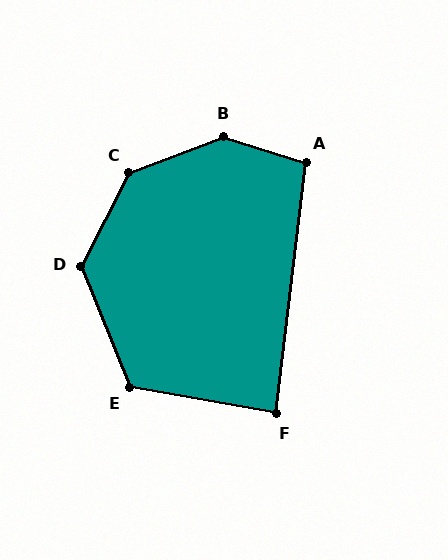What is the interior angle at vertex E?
Approximately 122 degrees (obtuse).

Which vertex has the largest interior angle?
B, at approximately 142 degrees.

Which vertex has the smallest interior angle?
F, at approximately 87 degrees.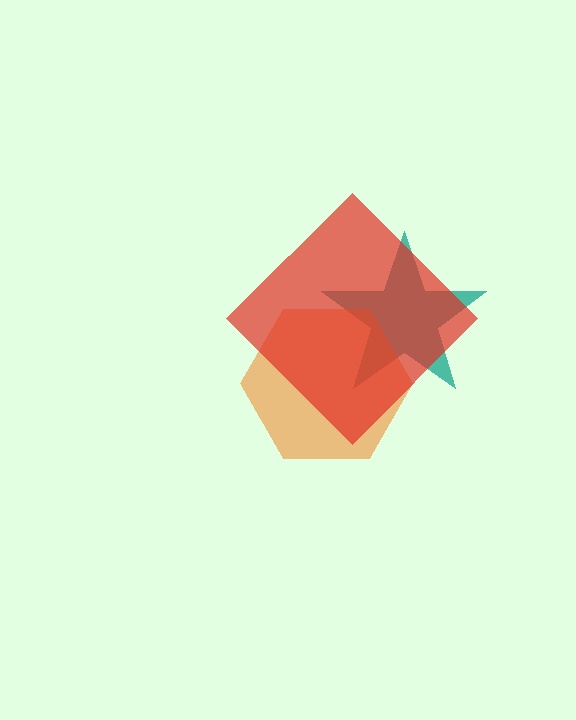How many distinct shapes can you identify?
There are 3 distinct shapes: a teal star, an orange hexagon, a red diamond.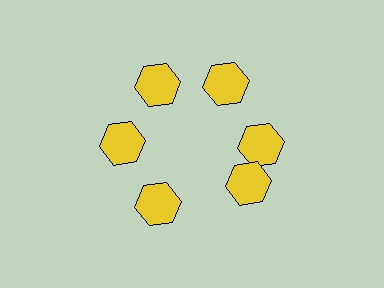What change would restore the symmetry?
The symmetry would be restored by rotating it back into even spacing with its neighbors so that all 6 hexagons sit at equal angles and equal distance from the center.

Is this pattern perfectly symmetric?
No. The 6 yellow hexagons are arranged in a ring, but one element near the 5 o'clock position is rotated out of alignment along the ring, breaking the 6-fold rotational symmetry.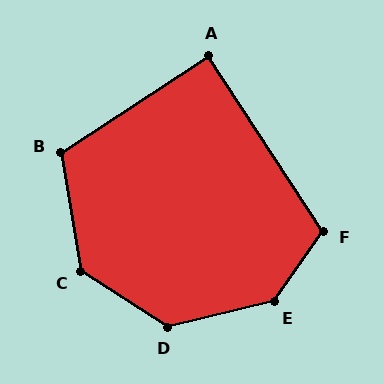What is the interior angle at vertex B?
Approximately 114 degrees (obtuse).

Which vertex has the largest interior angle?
E, at approximately 138 degrees.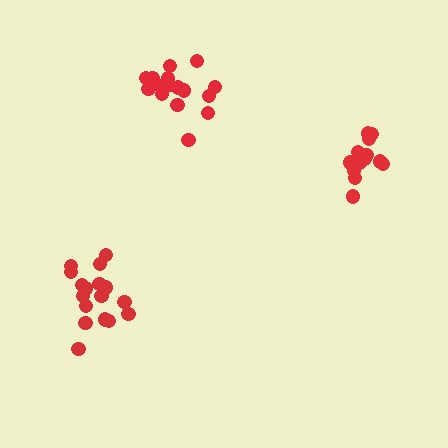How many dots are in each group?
Group 1: 17 dots, Group 2: 13 dots, Group 3: 16 dots (46 total).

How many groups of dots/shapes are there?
There are 3 groups.